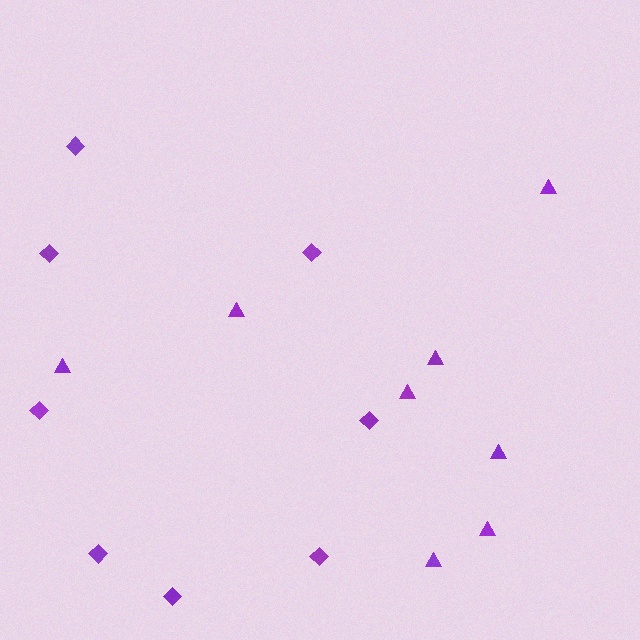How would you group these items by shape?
There are 2 groups: one group of diamonds (8) and one group of triangles (8).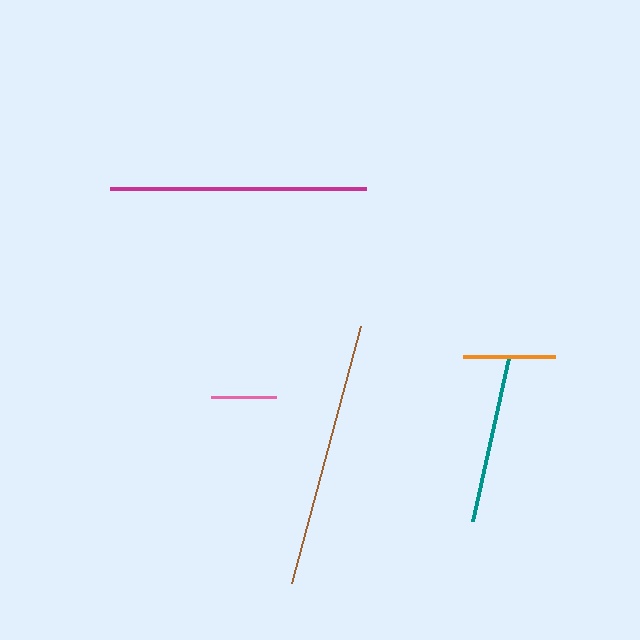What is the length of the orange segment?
The orange segment is approximately 92 pixels long.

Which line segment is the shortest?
The pink line is the shortest at approximately 65 pixels.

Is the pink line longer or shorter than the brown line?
The brown line is longer than the pink line.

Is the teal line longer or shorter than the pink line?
The teal line is longer than the pink line.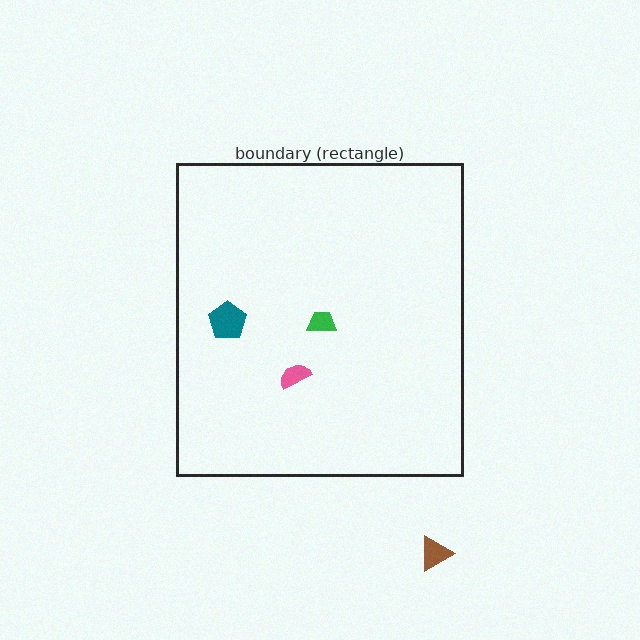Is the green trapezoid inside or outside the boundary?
Inside.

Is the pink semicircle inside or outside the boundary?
Inside.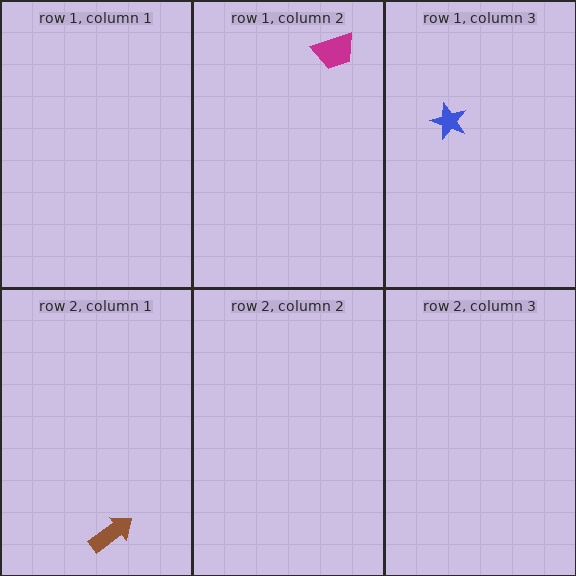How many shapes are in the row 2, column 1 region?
1.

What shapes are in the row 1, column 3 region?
The blue star.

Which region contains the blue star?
The row 1, column 3 region.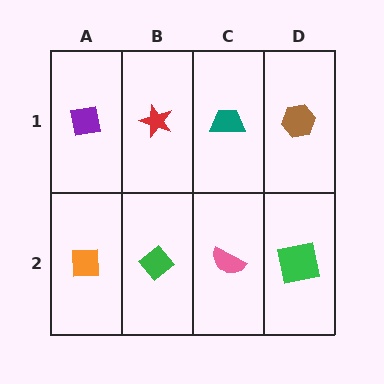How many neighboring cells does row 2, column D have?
2.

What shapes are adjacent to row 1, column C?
A pink semicircle (row 2, column C), a red star (row 1, column B), a brown hexagon (row 1, column D).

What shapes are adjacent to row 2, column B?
A red star (row 1, column B), an orange square (row 2, column A), a pink semicircle (row 2, column C).